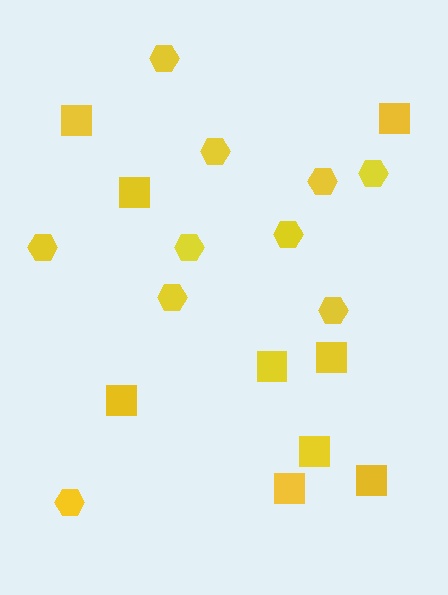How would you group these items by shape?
There are 2 groups: one group of hexagons (10) and one group of squares (9).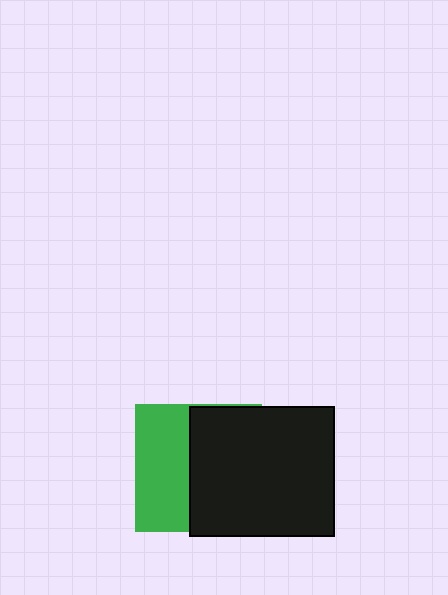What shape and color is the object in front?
The object in front is a black rectangle.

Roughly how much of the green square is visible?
A small part of it is visible (roughly 44%).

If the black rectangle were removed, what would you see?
You would see the complete green square.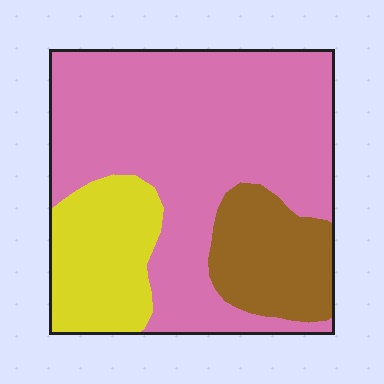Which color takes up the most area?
Pink, at roughly 65%.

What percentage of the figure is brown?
Brown covers around 15% of the figure.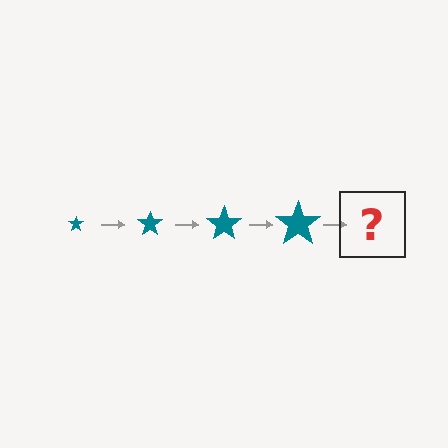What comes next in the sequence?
The next element should be a teal star, larger than the previous one.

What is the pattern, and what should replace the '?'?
The pattern is that the star gets progressively larger each step. The '?' should be a teal star, larger than the previous one.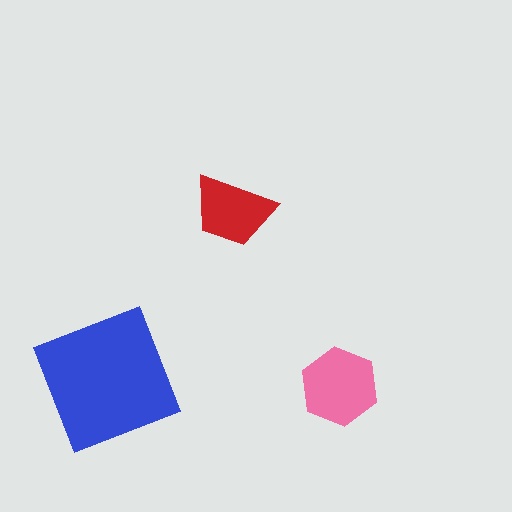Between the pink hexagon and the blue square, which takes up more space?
The blue square.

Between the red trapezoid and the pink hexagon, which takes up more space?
The pink hexagon.